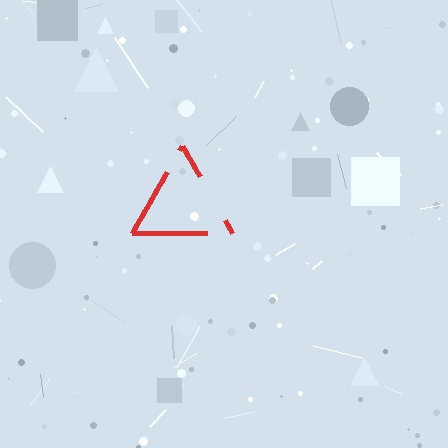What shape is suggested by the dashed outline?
The dashed outline suggests a triangle.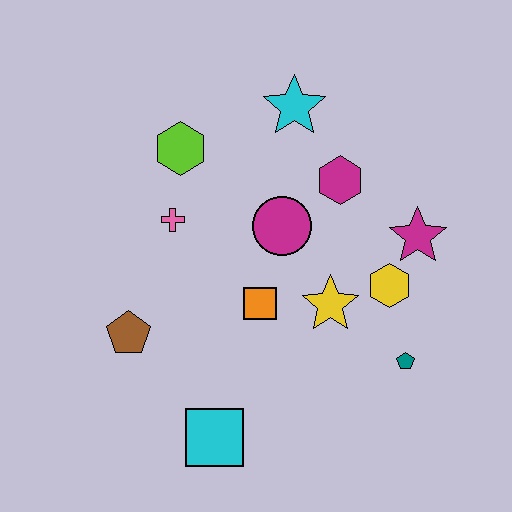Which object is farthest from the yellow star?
The lime hexagon is farthest from the yellow star.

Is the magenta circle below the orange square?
No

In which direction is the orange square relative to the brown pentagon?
The orange square is to the right of the brown pentagon.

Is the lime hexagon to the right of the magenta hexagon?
No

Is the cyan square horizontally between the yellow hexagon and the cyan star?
No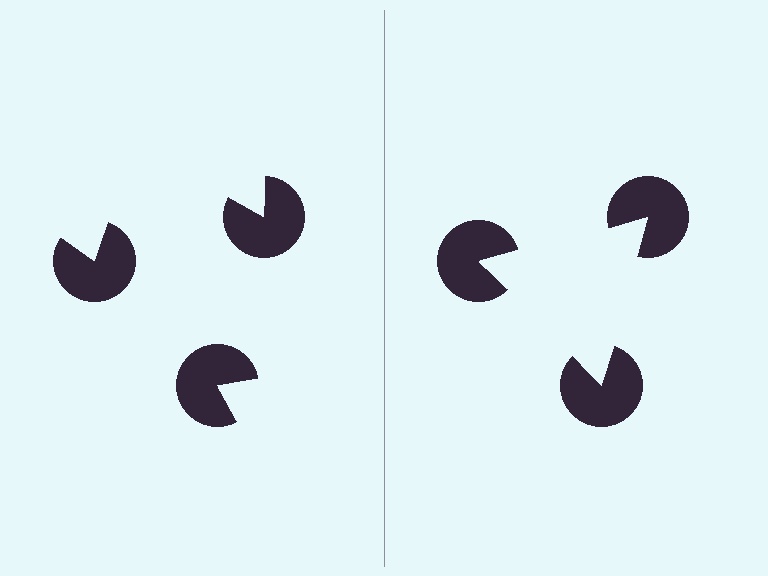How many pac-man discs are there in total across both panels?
6 — 3 on each side.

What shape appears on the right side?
An illusory triangle.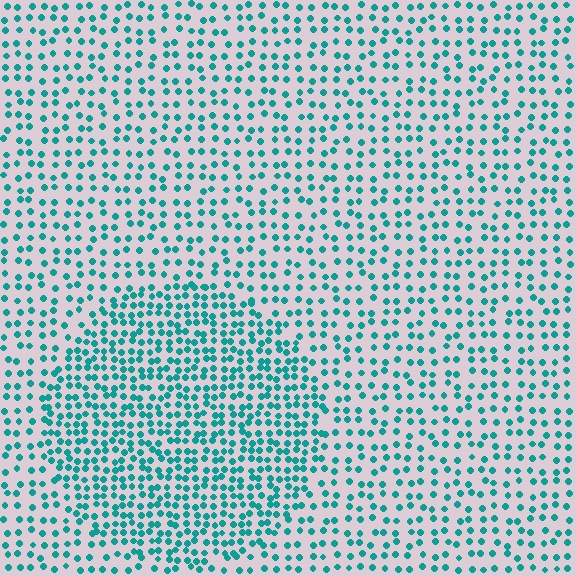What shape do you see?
I see a circle.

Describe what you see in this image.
The image contains small teal elements arranged at two different densities. A circle-shaped region is visible where the elements are more densely packed than the surrounding area.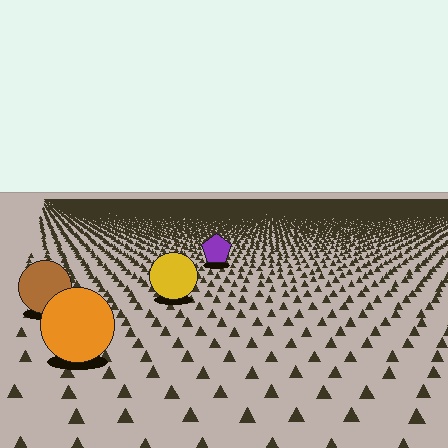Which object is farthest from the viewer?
The purple pentagon is farthest from the viewer. It appears smaller and the ground texture around it is denser.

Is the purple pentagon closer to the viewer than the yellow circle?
No. The yellow circle is closer — you can tell from the texture gradient: the ground texture is coarser near it.